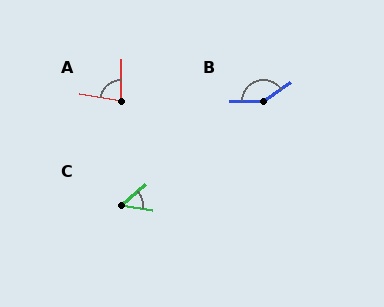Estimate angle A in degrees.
Approximately 80 degrees.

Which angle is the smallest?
C, at approximately 50 degrees.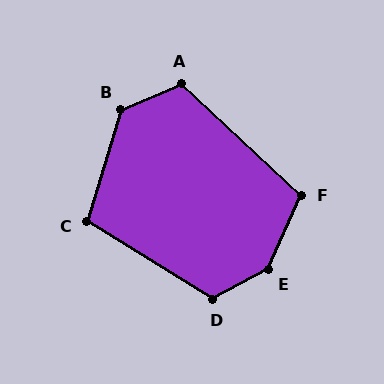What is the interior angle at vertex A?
Approximately 114 degrees (obtuse).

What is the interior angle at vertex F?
Approximately 110 degrees (obtuse).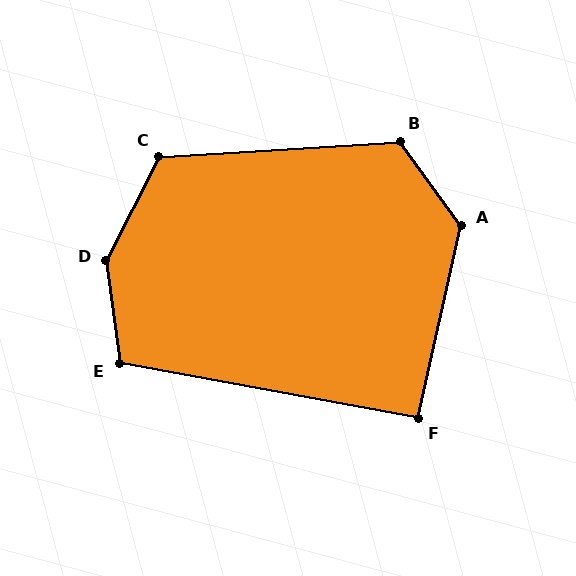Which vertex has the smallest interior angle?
F, at approximately 92 degrees.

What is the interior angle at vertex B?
Approximately 123 degrees (obtuse).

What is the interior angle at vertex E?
Approximately 108 degrees (obtuse).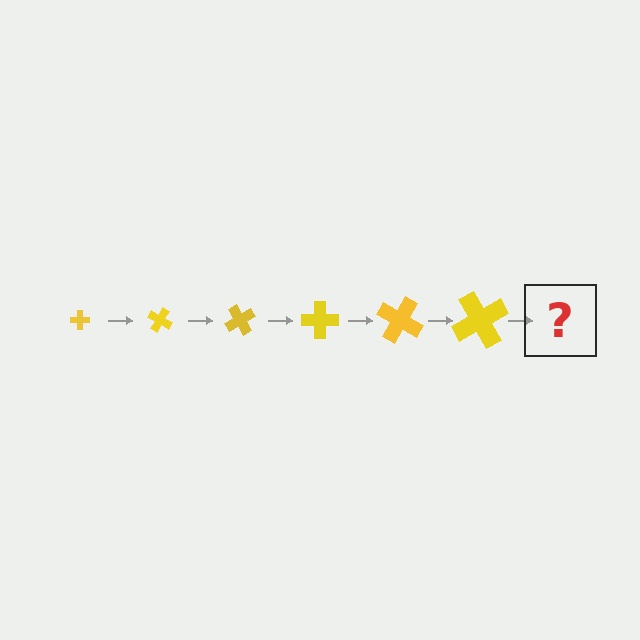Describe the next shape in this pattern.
It should be a cross, larger than the previous one and rotated 180 degrees from the start.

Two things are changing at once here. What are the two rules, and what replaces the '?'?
The two rules are that the cross grows larger each step and it rotates 30 degrees each step. The '?' should be a cross, larger than the previous one and rotated 180 degrees from the start.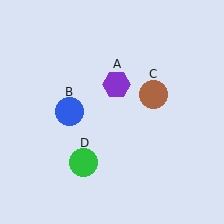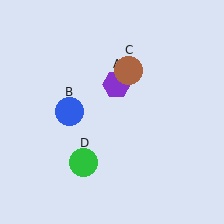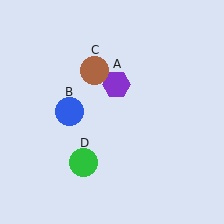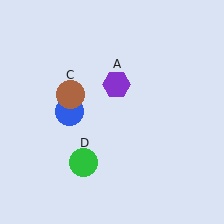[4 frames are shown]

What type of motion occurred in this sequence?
The brown circle (object C) rotated counterclockwise around the center of the scene.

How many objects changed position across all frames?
1 object changed position: brown circle (object C).